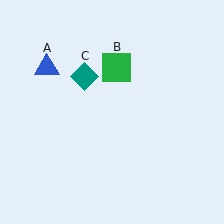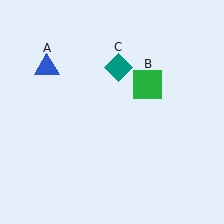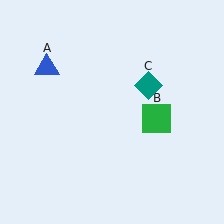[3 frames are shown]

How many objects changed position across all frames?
2 objects changed position: green square (object B), teal diamond (object C).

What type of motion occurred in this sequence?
The green square (object B), teal diamond (object C) rotated clockwise around the center of the scene.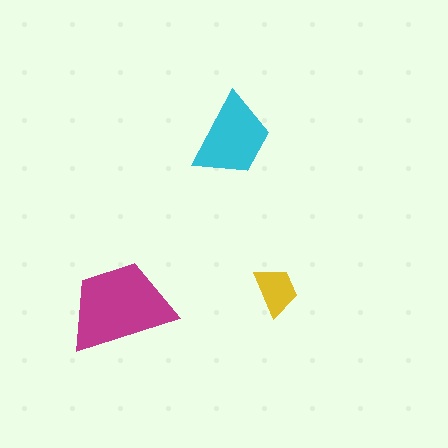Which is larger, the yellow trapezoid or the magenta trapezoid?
The magenta one.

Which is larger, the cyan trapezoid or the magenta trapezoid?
The magenta one.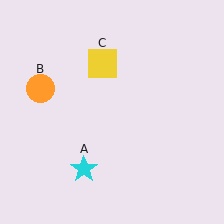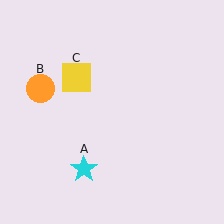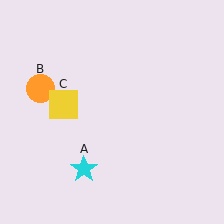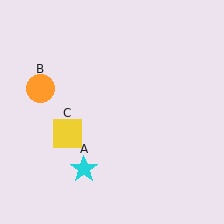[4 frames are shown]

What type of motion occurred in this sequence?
The yellow square (object C) rotated counterclockwise around the center of the scene.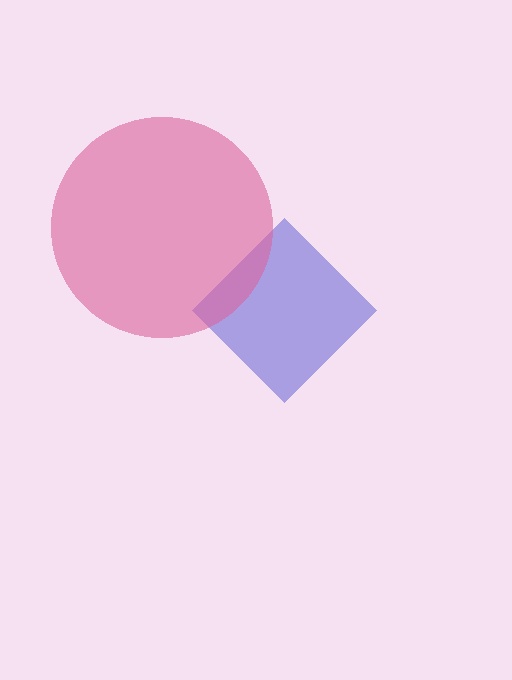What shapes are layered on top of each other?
The layered shapes are: a blue diamond, a pink circle.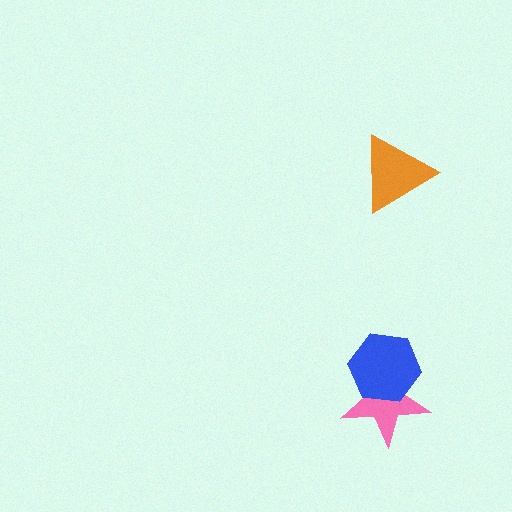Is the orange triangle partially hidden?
No, no other shape covers it.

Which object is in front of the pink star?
The blue hexagon is in front of the pink star.